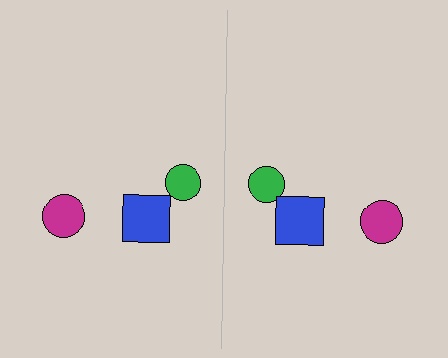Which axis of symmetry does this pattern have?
The pattern has a vertical axis of symmetry running through the center of the image.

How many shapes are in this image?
There are 6 shapes in this image.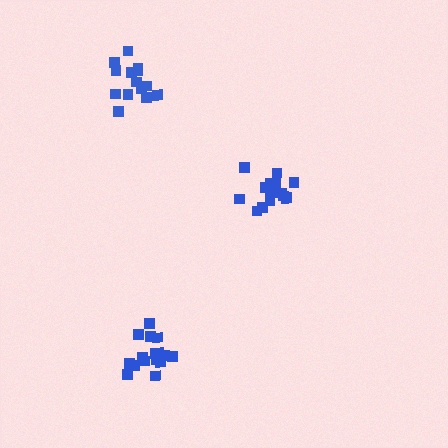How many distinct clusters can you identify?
There are 3 distinct clusters.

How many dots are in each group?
Group 1: 17 dots, Group 2: 16 dots, Group 3: 14 dots (47 total).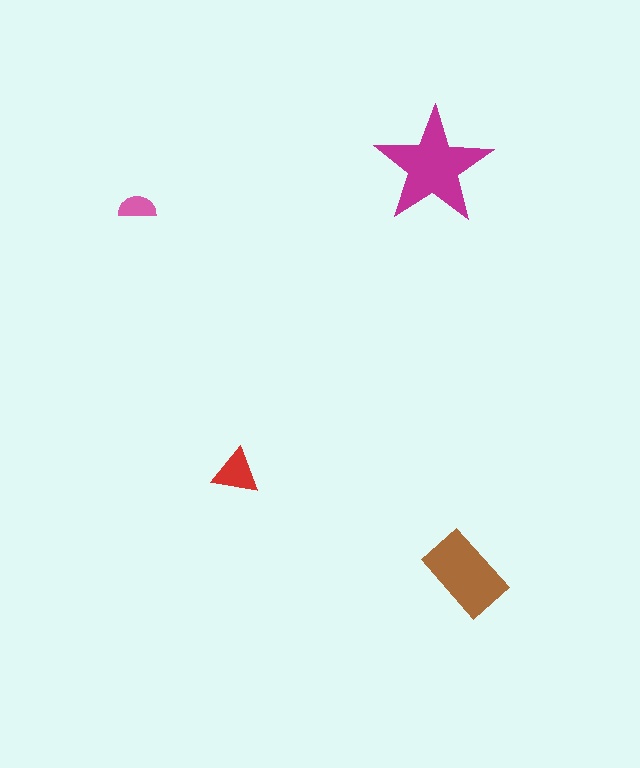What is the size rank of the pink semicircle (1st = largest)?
4th.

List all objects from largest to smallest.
The magenta star, the brown rectangle, the red triangle, the pink semicircle.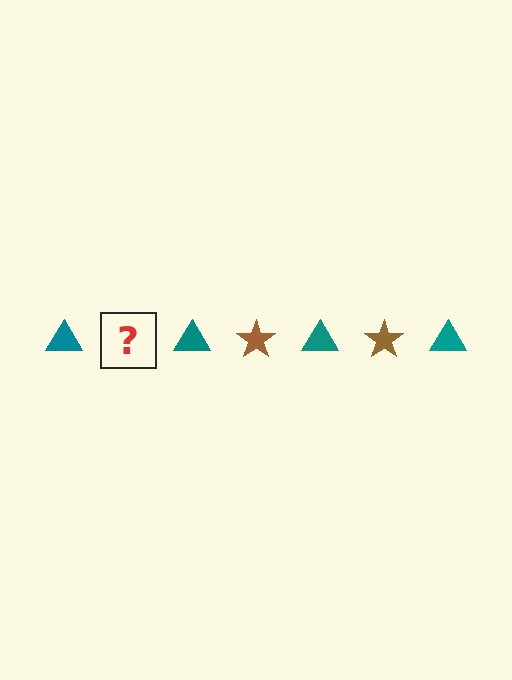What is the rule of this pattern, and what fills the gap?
The rule is that the pattern alternates between teal triangle and brown star. The gap should be filled with a brown star.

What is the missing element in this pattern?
The missing element is a brown star.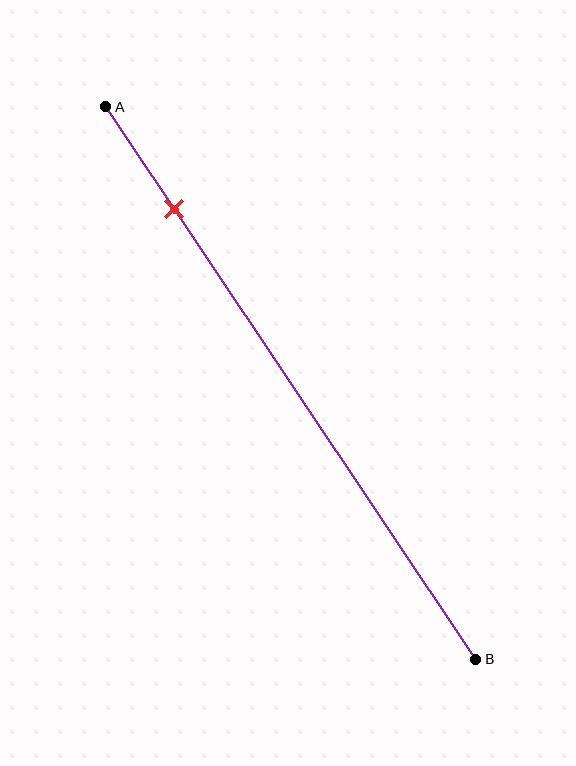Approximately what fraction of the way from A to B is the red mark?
The red mark is approximately 20% of the way from A to B.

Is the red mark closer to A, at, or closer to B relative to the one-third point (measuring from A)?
The red mark is closer to point A than the one-third point of segment AB.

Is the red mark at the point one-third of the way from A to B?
No, the mark is at about 20% from A, not at the 33% one-third point.